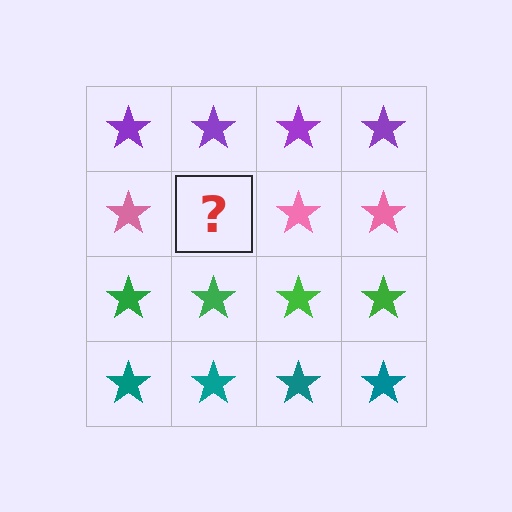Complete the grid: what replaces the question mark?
The question mark should be replaced with a pink star.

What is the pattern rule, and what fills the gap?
The rule is that each row has a consistent color. The gap should be filled with a pink star.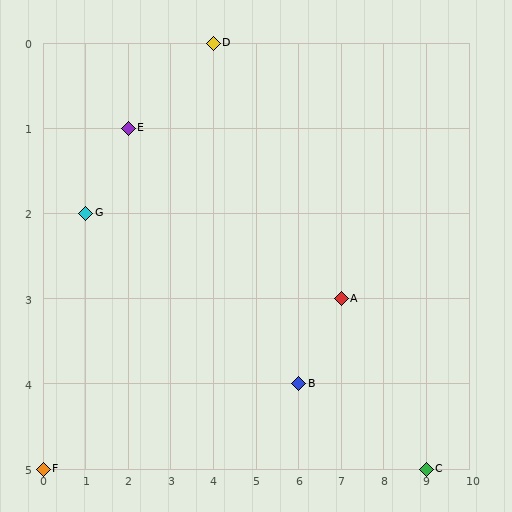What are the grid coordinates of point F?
Point F is at grid coordinates (0, 5).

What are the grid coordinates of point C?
Point C is at grid coordinates (9, 5).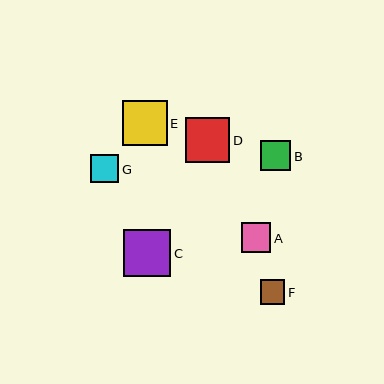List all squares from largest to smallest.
From largest to smallest: C, E, D, B, A, G, F.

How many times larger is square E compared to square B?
Square E is approximately 1.5 times the size of square B.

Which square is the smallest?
Square F is the smallest with a size of approximately 25 pixels.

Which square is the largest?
Square C is the largest with a size of approximately 47 pixels.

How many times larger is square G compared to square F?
Square G is approximately 1.1 times the size of square F.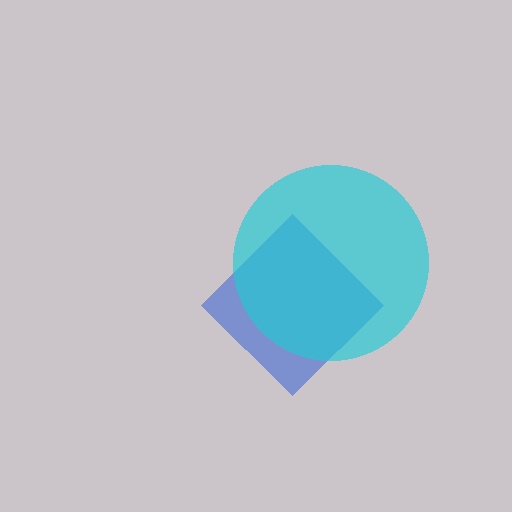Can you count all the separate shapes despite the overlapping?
Yes, there are 2 separate shapes.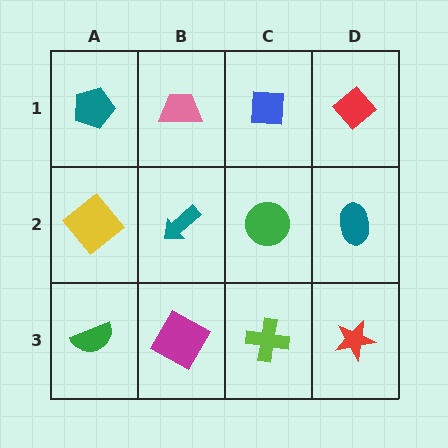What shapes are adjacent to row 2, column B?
A pink trapezoid (row 1, column B), a magenta square (row 3, column B), a yellow diamond (row 2, column A), a green circle (row 2, column C).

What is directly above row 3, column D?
A teal ellipse.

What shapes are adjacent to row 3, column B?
A teal arrow (row 2, column B), a green semicircle (row 3, column A), a lime cross (row 3, column C).